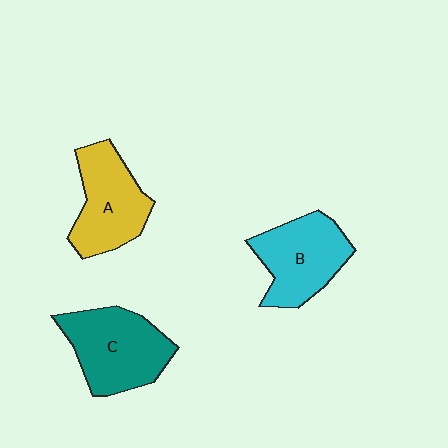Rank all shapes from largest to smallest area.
From largest to smallest: C (teal), B (cyan), A (yellow).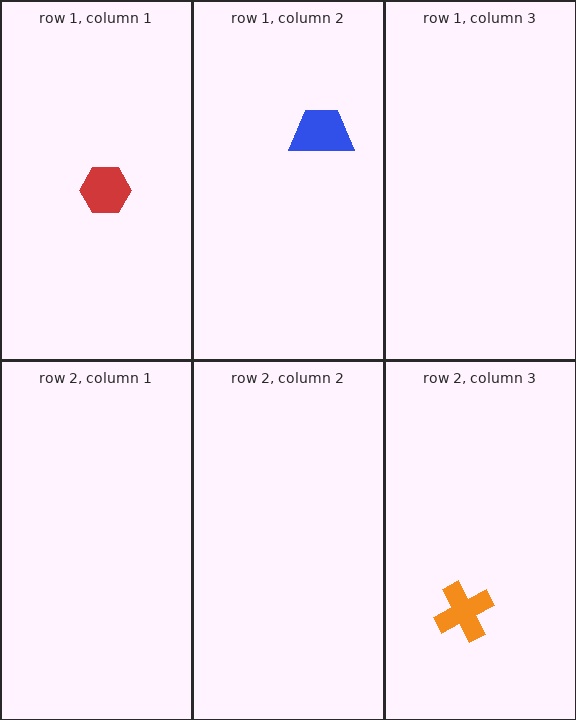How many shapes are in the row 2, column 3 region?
1.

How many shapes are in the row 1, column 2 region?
1.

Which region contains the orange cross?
The row 2, column 3 region.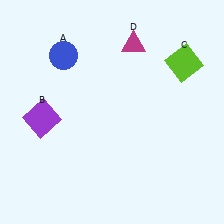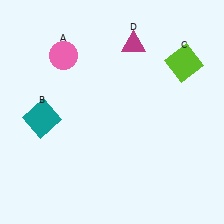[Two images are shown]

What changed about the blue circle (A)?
In Image 1, A is blue. In Image 2, it changed to pink.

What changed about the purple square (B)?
In Image 1, B is purple. In Image 2, it changed to teal.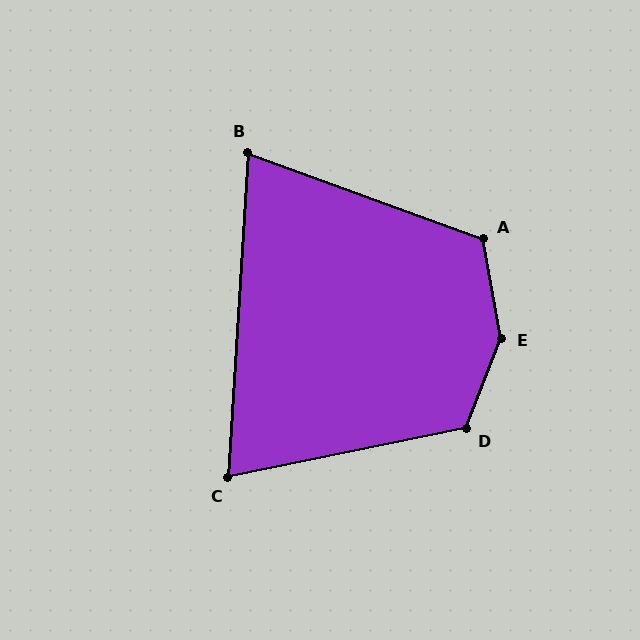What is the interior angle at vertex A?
Approximately 120 degrees (obtuse).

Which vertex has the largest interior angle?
E, at approximately 148 degrees.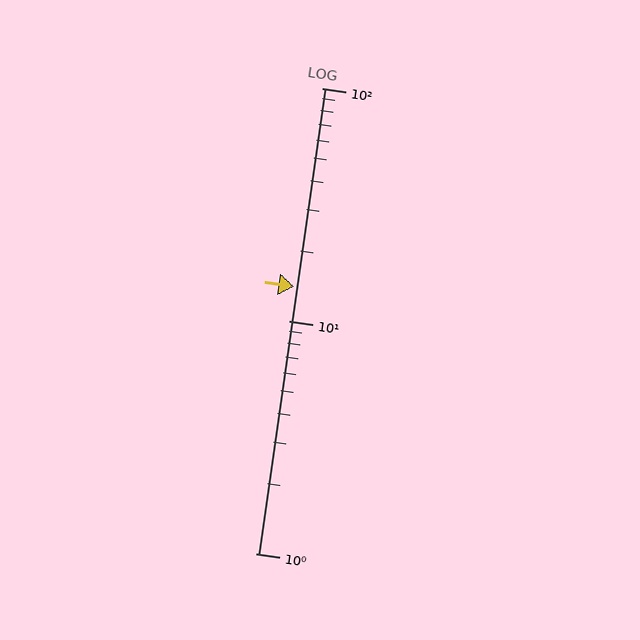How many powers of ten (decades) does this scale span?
The scale spans 2 decades, from 1 to 100.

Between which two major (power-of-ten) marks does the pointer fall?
The pointer is between 10 and 100.